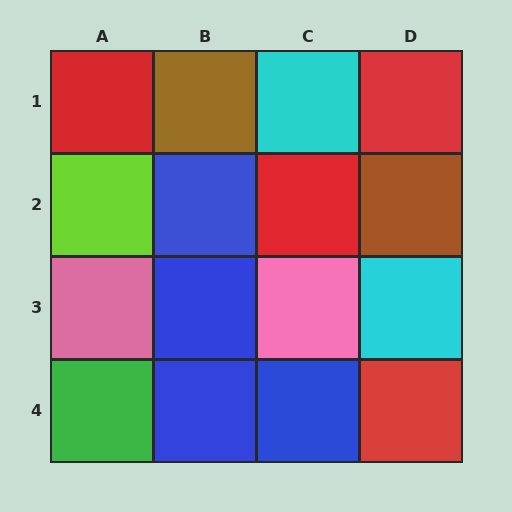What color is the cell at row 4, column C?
Blue.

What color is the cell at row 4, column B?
Blue.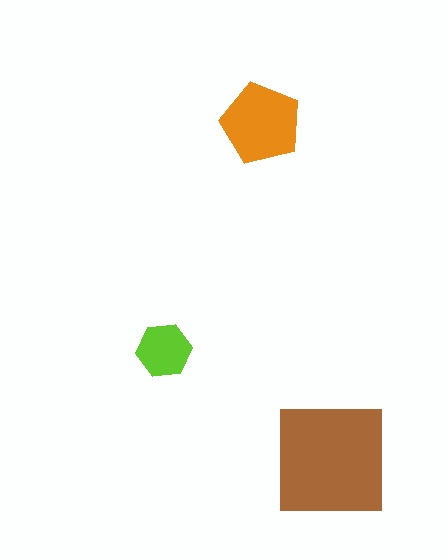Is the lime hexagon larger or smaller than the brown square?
Smaller.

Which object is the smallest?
The lime hexagon.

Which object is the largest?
The brown square.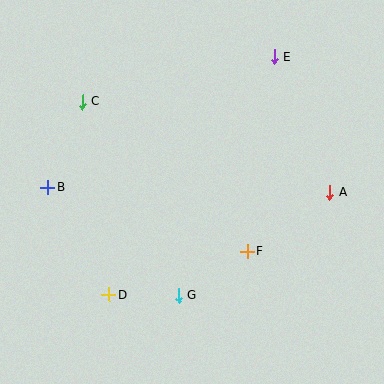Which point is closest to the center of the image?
Point F at (247, 252) is closest to the center.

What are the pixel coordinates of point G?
Point G is at (178, 295).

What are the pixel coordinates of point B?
Point B is at (48, 187).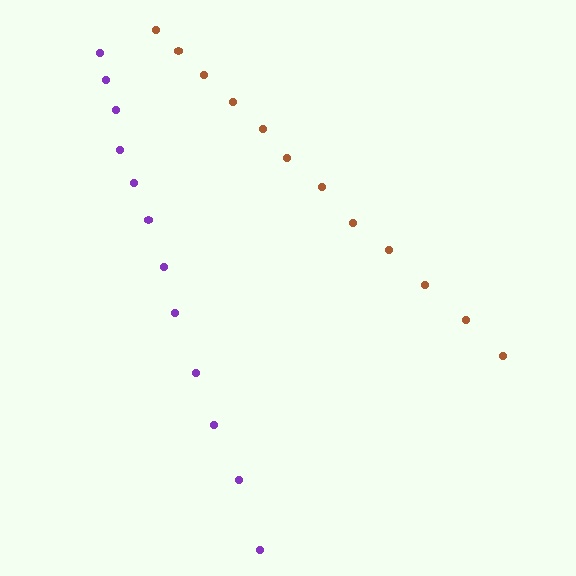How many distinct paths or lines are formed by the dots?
There are 2 distinct paths.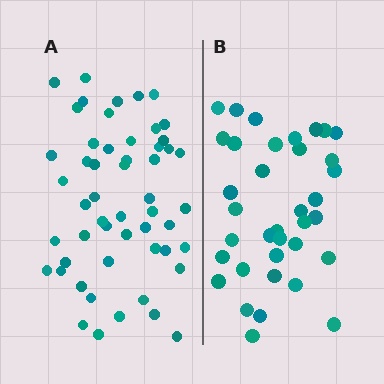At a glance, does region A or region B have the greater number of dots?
Region A (the left region) has more dots.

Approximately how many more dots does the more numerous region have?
Region A has approximately 15 more dots than region B.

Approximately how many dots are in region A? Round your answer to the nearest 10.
About 50 dots. (The exact count is 53, which rounds to 50.)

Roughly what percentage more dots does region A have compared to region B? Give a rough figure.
About 45% more.